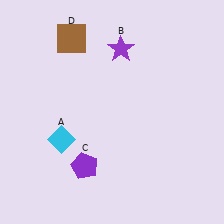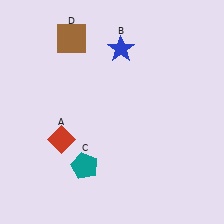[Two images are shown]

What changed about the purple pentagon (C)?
In Image 1, C is purple. In Image 2, it changed to teal.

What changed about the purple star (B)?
In Image 1, B is purple. In Image 2, it changed to blue.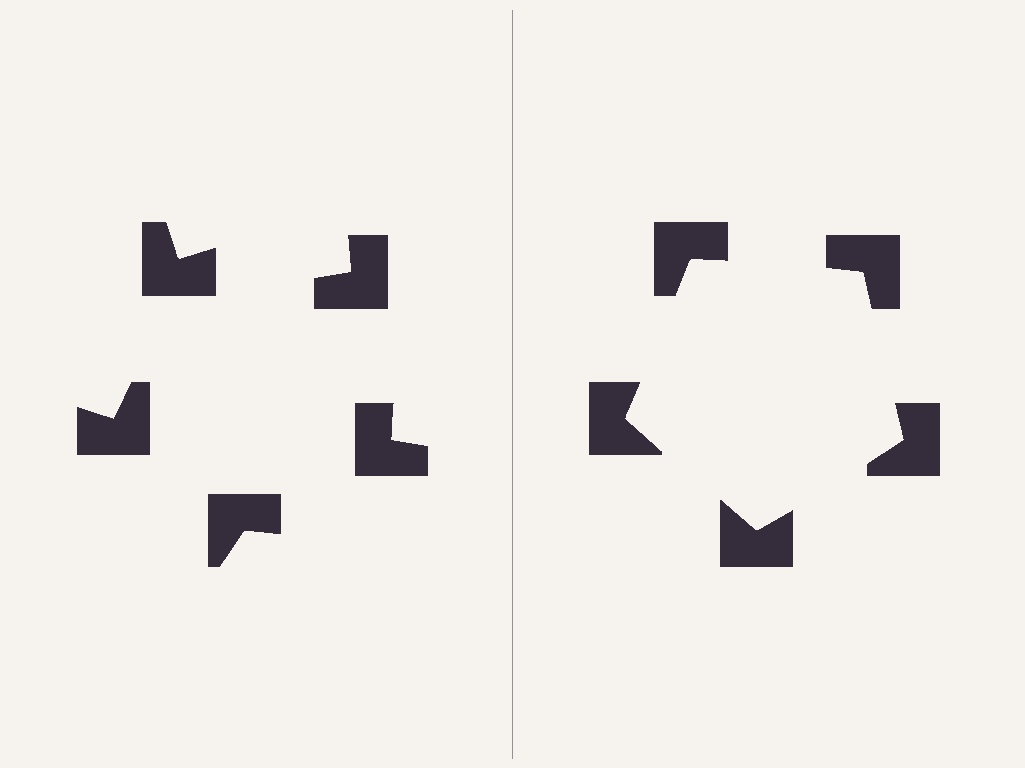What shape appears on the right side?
An illusory pentagon.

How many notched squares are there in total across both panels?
10 — 5 on each side.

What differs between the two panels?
The notched squares are positioned identically on both sides; only the wedge orientations differ. On the right they align to a pentagon; on the left they are misaligned.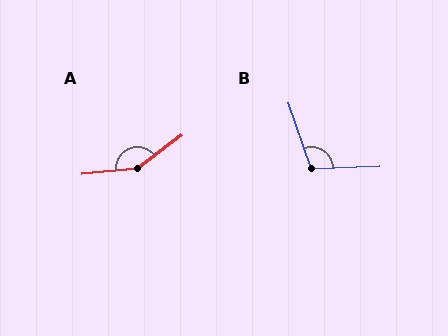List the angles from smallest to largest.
B (106°), A (148°).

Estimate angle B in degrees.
Approximately 106 degrees.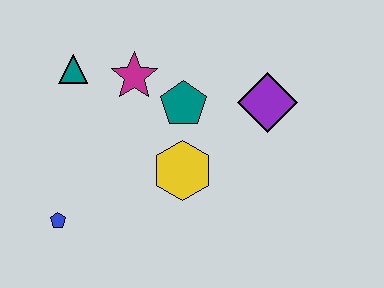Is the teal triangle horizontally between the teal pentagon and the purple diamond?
No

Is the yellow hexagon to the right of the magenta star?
Yes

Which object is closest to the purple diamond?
The teal pentagon is closest to the purple diamond.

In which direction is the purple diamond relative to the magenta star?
The purple diamond is to the right of the magenta star.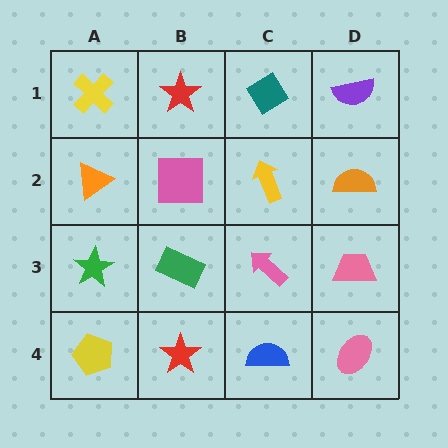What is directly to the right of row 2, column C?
An orange semicircle.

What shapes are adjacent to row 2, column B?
A red star (row 1, column B), a green rectangle (row 3, column B), an orange triangle (row 2, column A), a yellow arrow (row 2, column C).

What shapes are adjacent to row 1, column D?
An orange semicircle (row 2, column D), a teal diamond (row 1, column C).